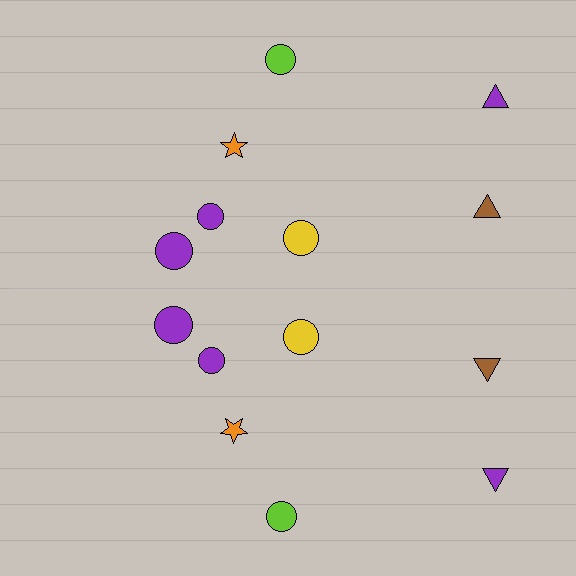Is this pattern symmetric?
Yes, this pattern has bilateral (reflection) symmetry.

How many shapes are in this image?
There are 14 shapes in this image.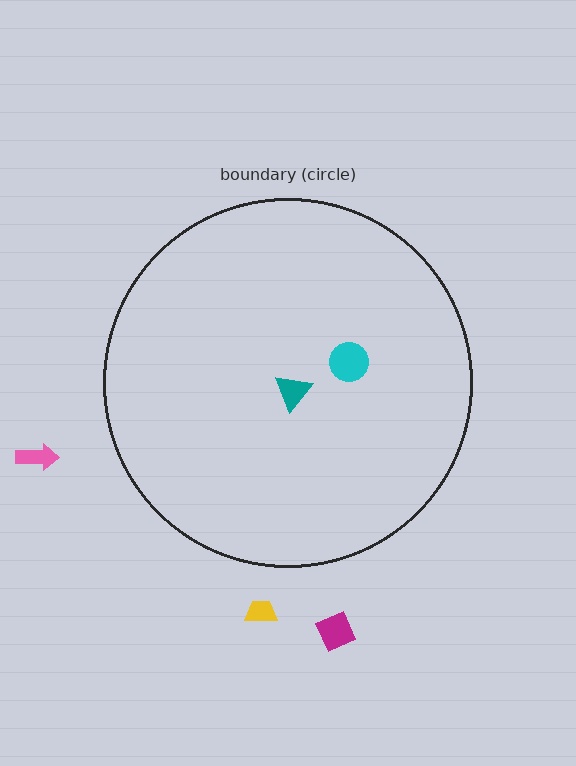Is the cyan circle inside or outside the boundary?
Inside.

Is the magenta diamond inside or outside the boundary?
Outside.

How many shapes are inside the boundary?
2 inside, 3 outside.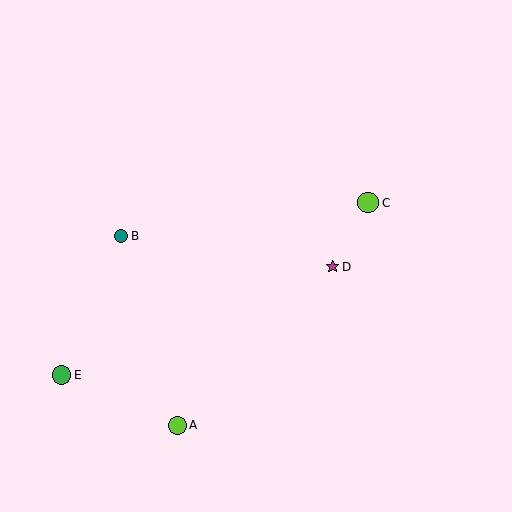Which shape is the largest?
The lime circle (labeled C) is the largest.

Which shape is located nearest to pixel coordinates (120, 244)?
The teal circle (labeled B) at (121, 236) is nearest to that location.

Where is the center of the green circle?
The center of the green circle is at (62, 375).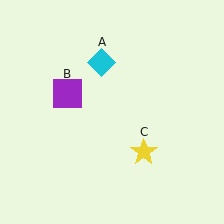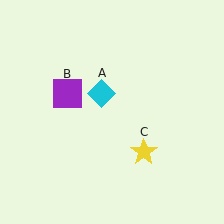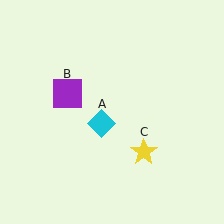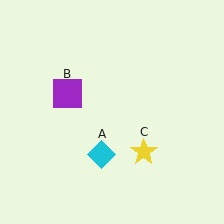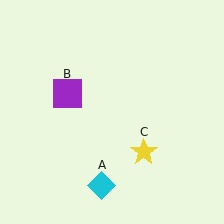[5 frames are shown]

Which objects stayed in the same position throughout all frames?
Purple square (object B) and yellow star (object C) remained stationary.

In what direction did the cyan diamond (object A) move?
The cyan diamond (object A) moved down.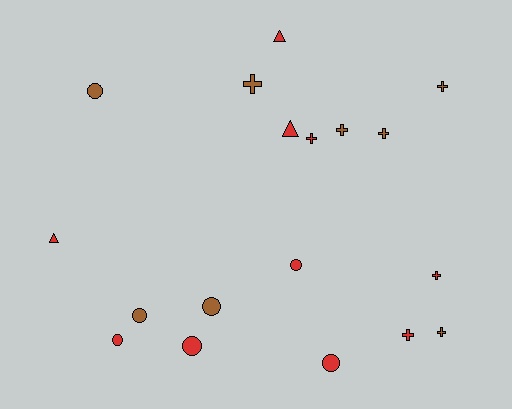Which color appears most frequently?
Red, with 10 objects.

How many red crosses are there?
There are 3 red crosses.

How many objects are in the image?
There are 18 objects.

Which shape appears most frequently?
Cross, with 8 objects.